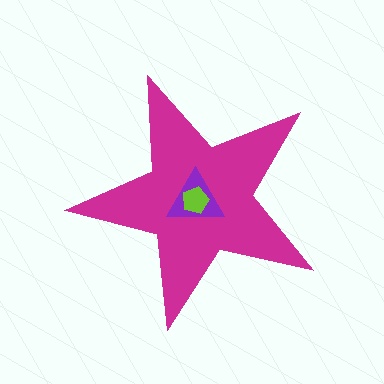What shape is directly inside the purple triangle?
The lime pentagon.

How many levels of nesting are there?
3.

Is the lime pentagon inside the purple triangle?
Yes.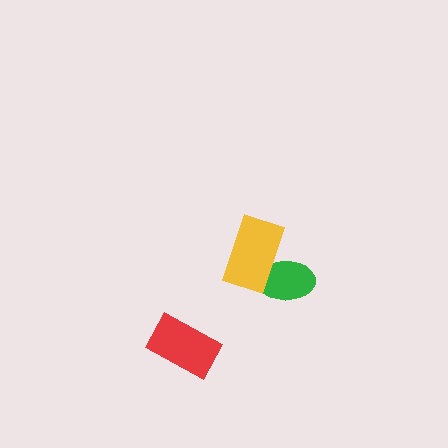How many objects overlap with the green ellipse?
1 object overlaps with the green ellipse.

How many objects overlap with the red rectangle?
0 objects overlap with the red rectangle.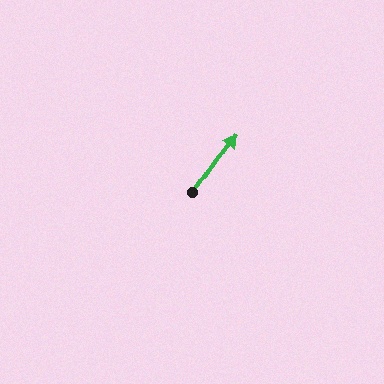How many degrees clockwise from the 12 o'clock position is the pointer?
Approximately 35 degrees.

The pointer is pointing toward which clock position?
Roughly 1 o'clock.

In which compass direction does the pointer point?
Northeast.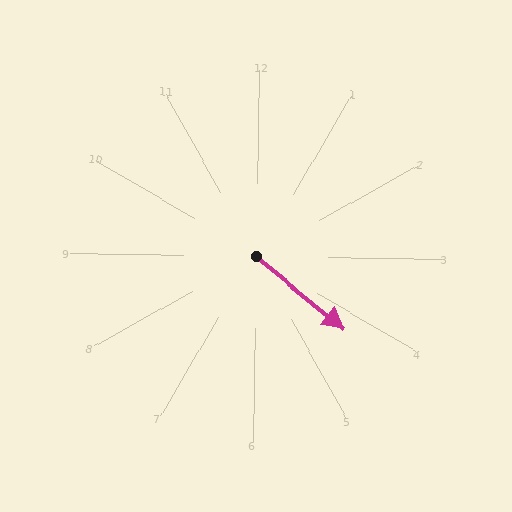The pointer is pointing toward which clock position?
Roughly 4 o'clock.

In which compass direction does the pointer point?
Southeast.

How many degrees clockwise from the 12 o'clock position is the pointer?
Approximately 129 degrees.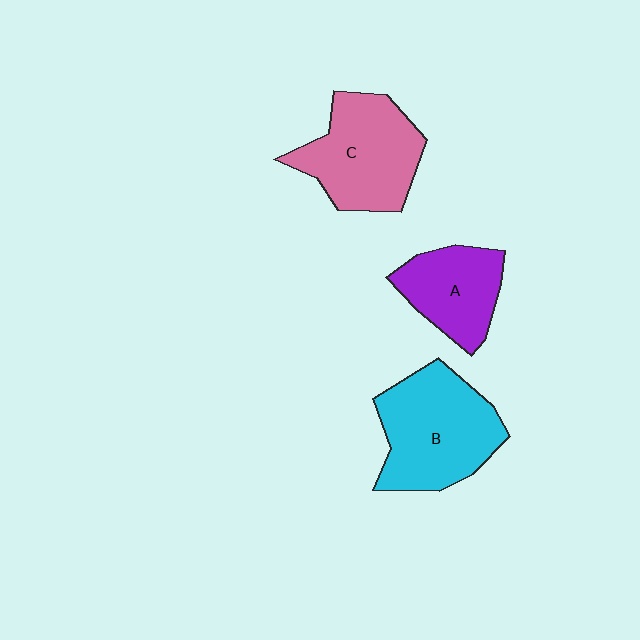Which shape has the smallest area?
Shape A (purple).